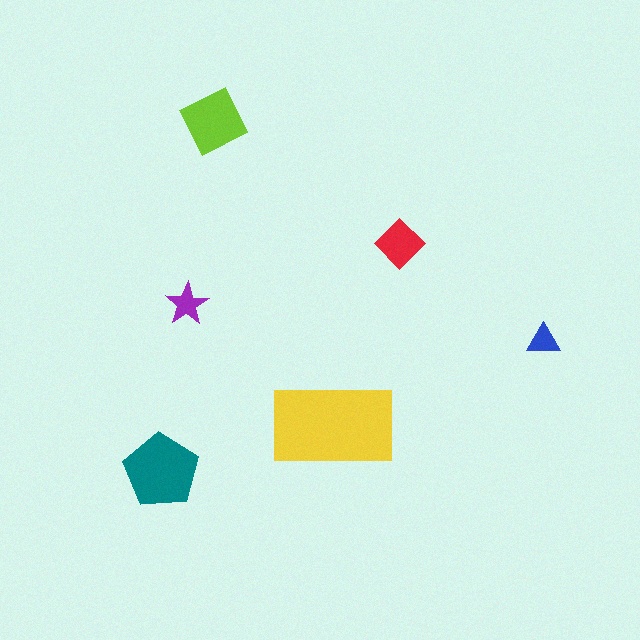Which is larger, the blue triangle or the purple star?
The purple star.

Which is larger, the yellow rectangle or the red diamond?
The yellow rectangle.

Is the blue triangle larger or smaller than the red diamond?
Smaller.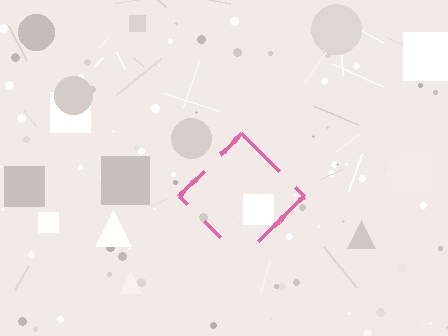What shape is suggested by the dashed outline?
The dashed outline suggests a diamond.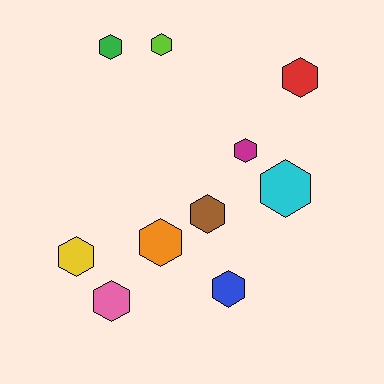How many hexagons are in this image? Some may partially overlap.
There are 10 hexagons.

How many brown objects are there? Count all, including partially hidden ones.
There is 1 brown object.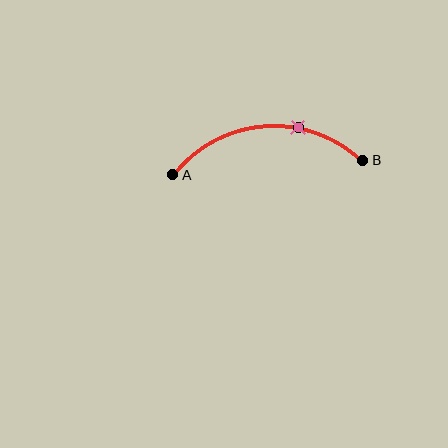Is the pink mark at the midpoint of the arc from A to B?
No. The pink mark lies on the arc but is closer to endpoint B. The arc midpoint would be at the point on the curve equidistant along the arc from both A and B.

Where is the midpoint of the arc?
The arc midpoint is the point on the curve farthest from the straight line joining A and B. It sits above that line.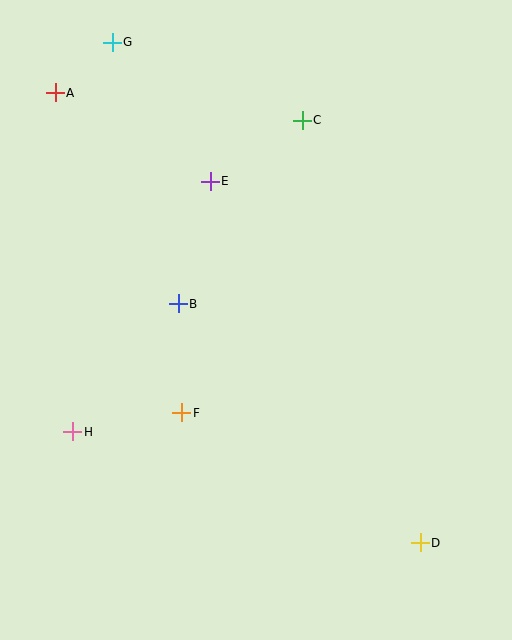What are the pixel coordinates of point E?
Point E is at (210, 181).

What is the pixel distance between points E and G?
The distance between E and G is 170 pixels.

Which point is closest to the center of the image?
Point B at (178, 304) is closest to the center.